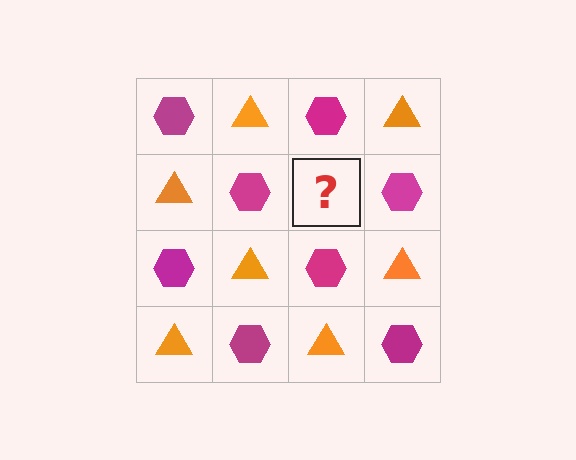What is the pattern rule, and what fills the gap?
The rule is that it alternates magenta hexagon and orange triangle in a checkerboard pattern. The gap should be filled with an orange triangle.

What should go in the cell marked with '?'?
The missing cell should contain an orange triangle.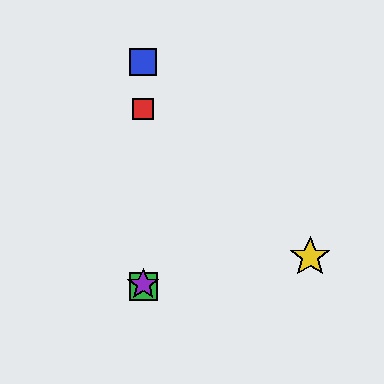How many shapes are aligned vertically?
4 shapes (the red square, the blue square, the green square, the purple star) are aligned vertically.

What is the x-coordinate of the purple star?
The purple star is at x≈143.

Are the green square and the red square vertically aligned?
Yes, both are at x≈143.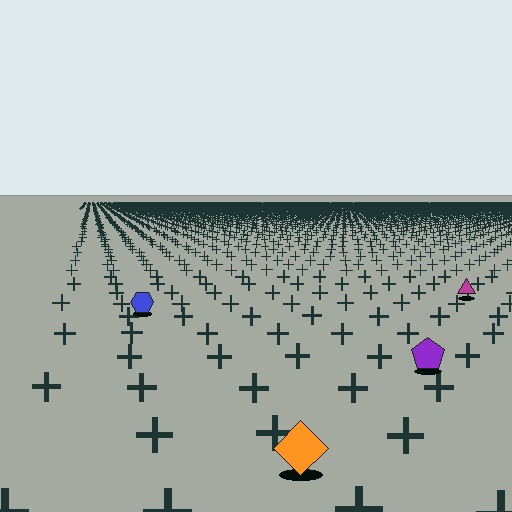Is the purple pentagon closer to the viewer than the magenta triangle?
Yes. The purple pentagon is closer — you can tell from the texture gradient: the ground texture is coarser near it.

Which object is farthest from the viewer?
The magenta triangle is farthest from the viewer. It appears smaller and the ground texture around it is denser.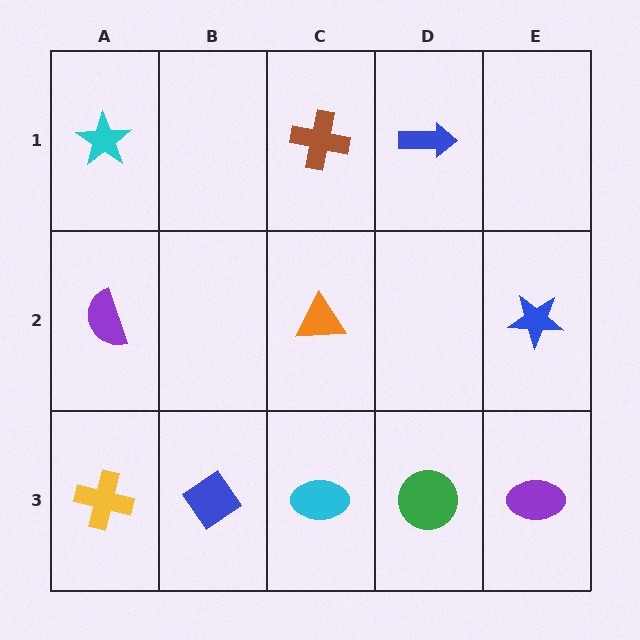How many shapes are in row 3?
5 shapes.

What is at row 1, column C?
A brown cross.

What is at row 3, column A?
A yellow cross.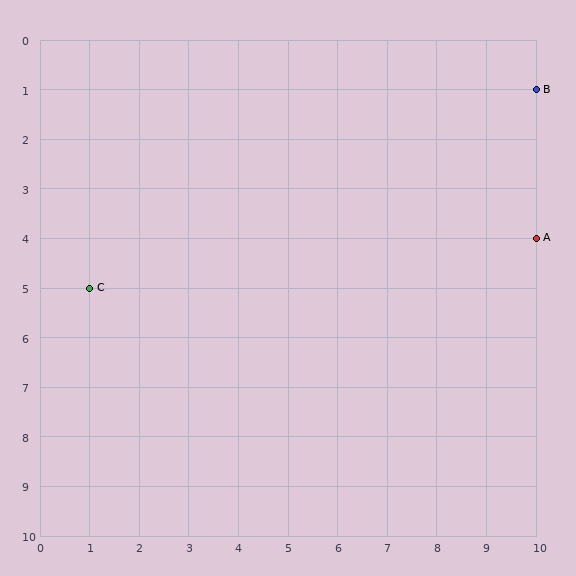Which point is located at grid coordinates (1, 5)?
Point C is at (1, 5).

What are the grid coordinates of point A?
Point A is at grid coordinates (10, 4).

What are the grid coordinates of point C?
Point C is at grid coordinates (1, 5).